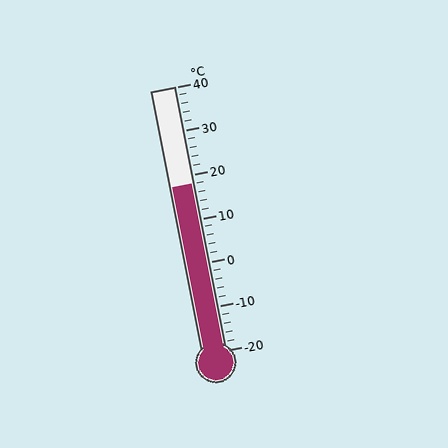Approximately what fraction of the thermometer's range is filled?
The thermometer is filled to approximately 65% of its range.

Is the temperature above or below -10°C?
The temperature is above -10°C.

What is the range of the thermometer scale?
The thermometer scale ranges from -20°C to 40°C.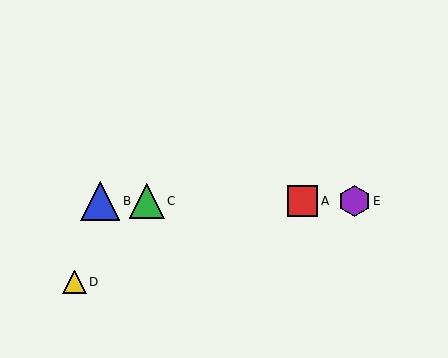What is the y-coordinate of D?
Object D is at y≈282.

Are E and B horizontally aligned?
Yes, both are at y≈201.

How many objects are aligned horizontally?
4 objects (A, B, C, E) are aligned horizontally.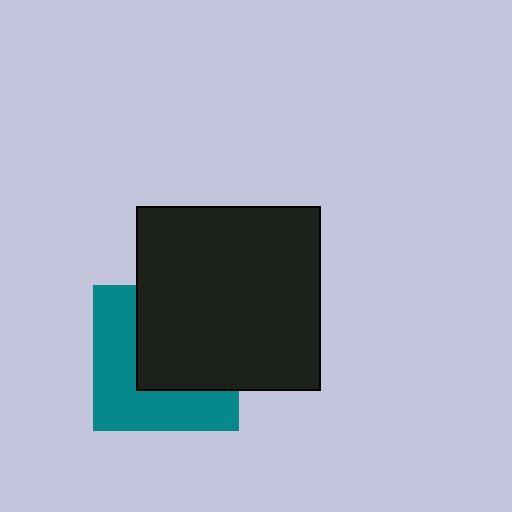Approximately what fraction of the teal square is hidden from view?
Roughly 52% of the teal square is hidden behind the black square.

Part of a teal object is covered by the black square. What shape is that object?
It is a square.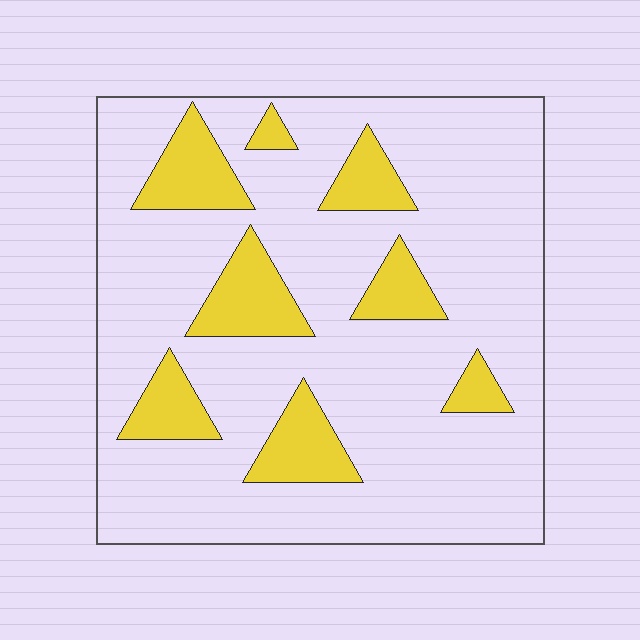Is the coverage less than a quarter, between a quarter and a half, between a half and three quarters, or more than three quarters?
Less than a quarter.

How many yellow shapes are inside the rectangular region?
8.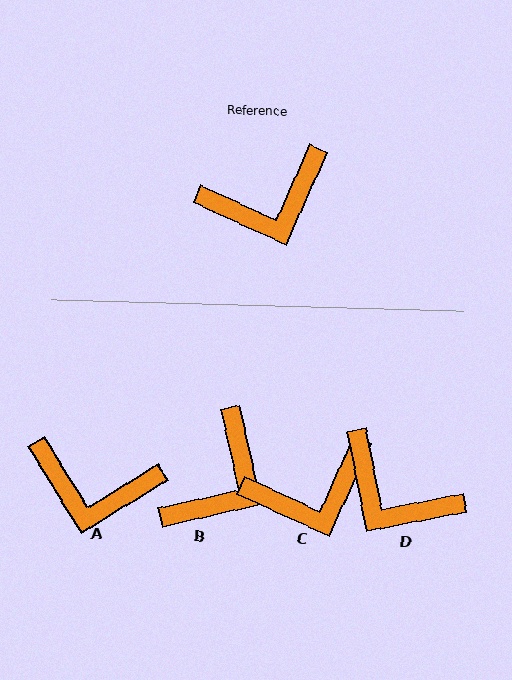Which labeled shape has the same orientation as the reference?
C.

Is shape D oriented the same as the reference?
No, it is off by about 55 degrees.